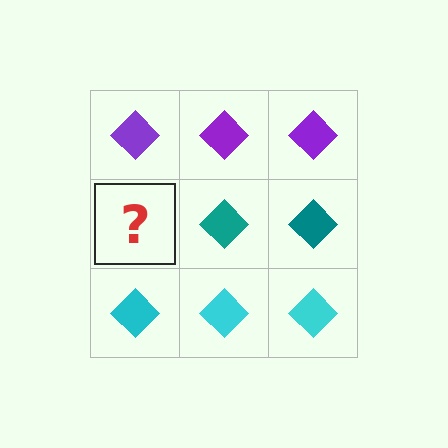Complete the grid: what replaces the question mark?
The question mark should be replaced with a teal diamond.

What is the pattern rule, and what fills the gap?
The rule is that each row has a consistent color. The gap should be filled with a teal diamond.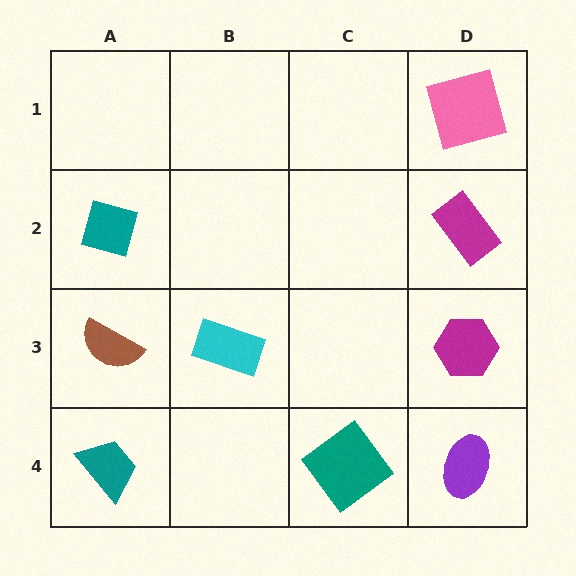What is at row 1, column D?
A pink square.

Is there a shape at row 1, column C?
No, that cell is empty.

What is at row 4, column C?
A teal diamond.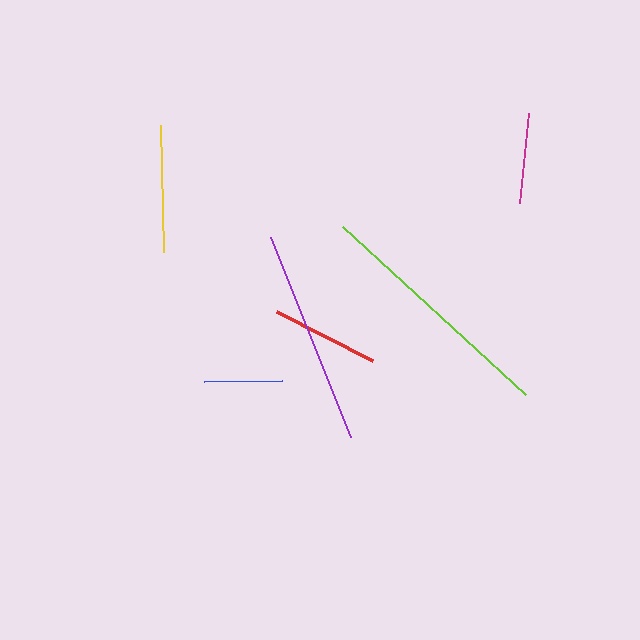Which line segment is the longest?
The lime line is the longest at approximately 249 pixels.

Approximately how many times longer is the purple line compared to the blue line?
The purple line is approximately 2.8 times the length of the blue line.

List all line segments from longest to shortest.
From longest to shortest: lime, purple, yellow, red, magenta, blue.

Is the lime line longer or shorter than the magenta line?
The lime line is longer than the magenta line.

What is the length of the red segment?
The red segment is approximately 108 pixels long.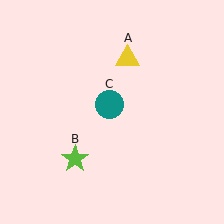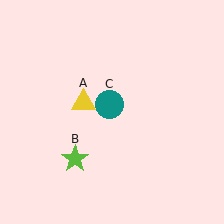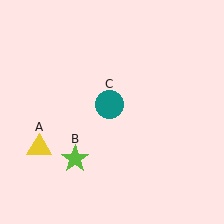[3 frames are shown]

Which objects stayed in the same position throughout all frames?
Lime star (object B) and teal circle (object C) remained stationary.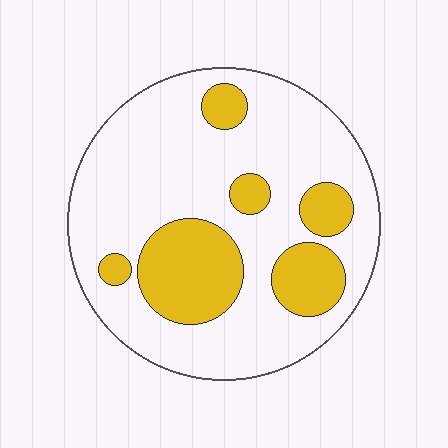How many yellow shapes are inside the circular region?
6.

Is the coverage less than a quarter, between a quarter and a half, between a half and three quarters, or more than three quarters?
Between a quarter and a half.